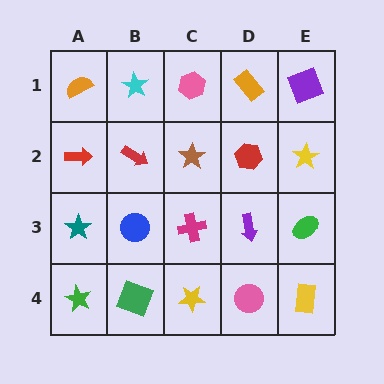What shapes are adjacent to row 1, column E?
A yellow star (row 2, column E), an orange rectangle (row 1, column D).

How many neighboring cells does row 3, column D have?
4.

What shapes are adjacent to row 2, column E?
A purple square (row 1, column E), a green ellipse (row 3, column E), a red hexagon (row 2, column D).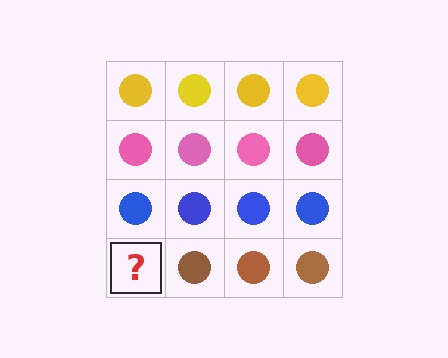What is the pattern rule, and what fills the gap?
The rule is that each row has a consistent color. The gap should be filled with a brown circle.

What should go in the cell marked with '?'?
The missing cell should contain a brown circle.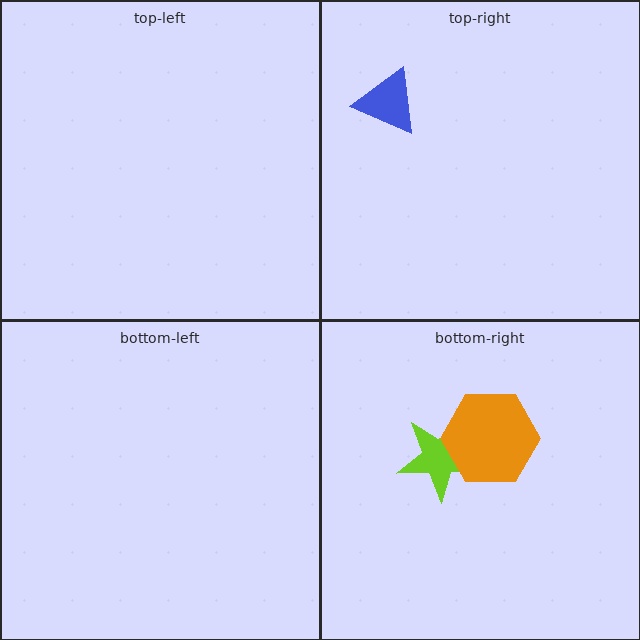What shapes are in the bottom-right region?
The lime star, the orange hexagon.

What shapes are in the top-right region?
The blue triangle.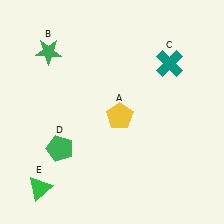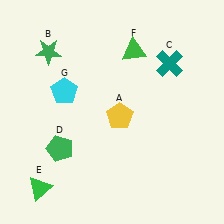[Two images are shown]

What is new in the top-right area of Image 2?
A green triangle (F) was added in the top-right area of Image 2.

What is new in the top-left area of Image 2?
A cyan pentagon (G) was added in the top-left area of Image 2.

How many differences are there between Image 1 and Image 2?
There are 2 differences between the two images.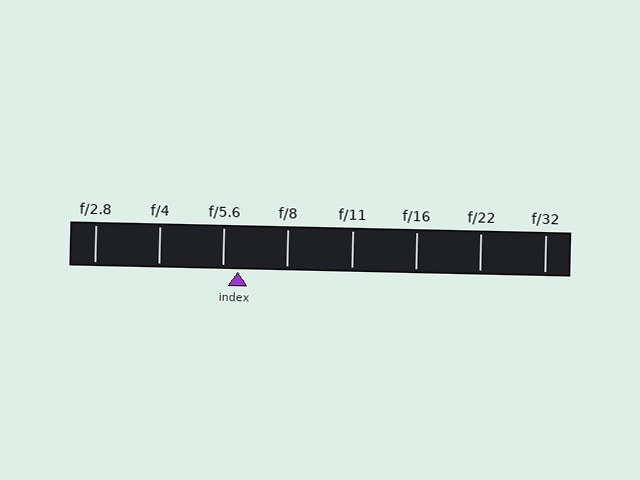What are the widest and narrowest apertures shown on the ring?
The widest aperture shown is f/2.8 and the narrowest is f/32.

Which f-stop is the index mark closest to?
The index mark is closest to f/5.6.